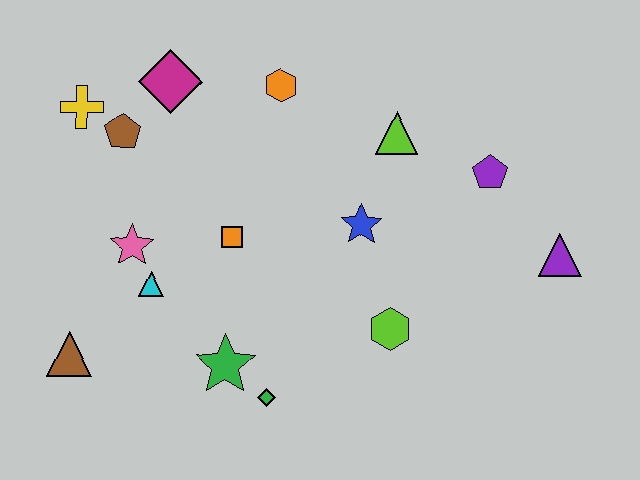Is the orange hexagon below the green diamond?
No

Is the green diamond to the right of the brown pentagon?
Yes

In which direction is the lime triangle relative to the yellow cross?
The lime triangle is to the right of the yellow cross.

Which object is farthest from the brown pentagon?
The purple triangle is farthest from the brown pentagon.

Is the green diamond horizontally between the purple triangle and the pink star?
Yes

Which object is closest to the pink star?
The cyan triangle is closest to the pink star.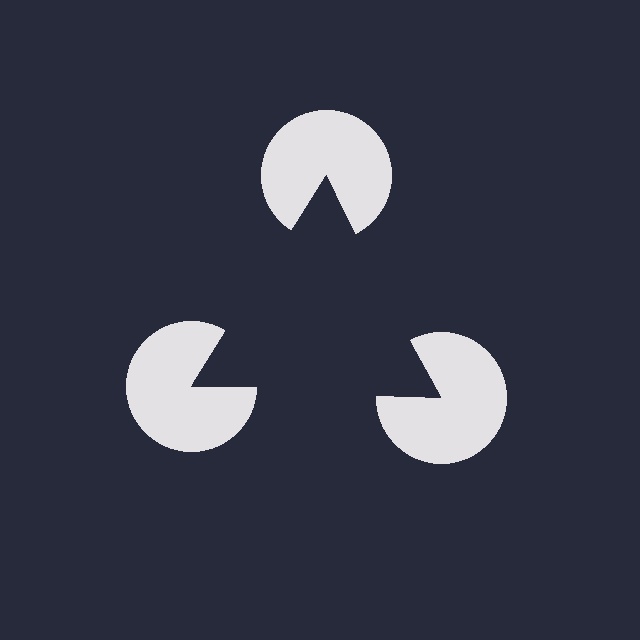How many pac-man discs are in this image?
There are 3 — one at each vertex of the illusory triangle.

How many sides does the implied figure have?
3 sides.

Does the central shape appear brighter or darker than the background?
It typically appears slightly darker than the background, even though no actual brightness change is drawn.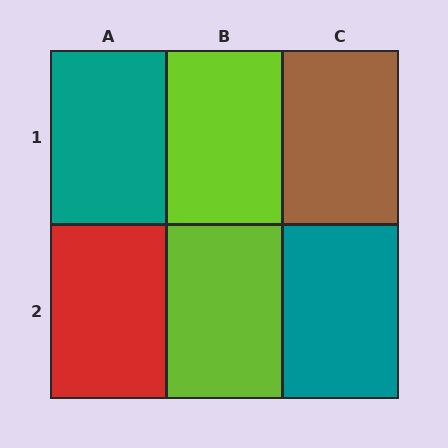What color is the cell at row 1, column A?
Teal.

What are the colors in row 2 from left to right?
Red, lime, teal.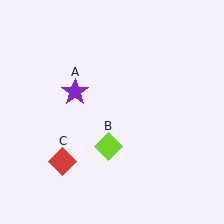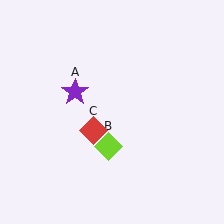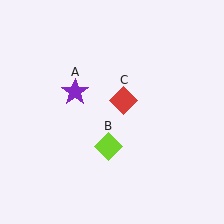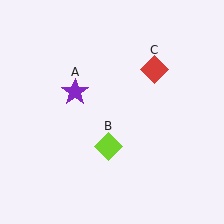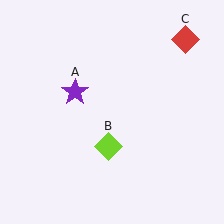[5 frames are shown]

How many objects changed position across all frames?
1 object changed position: red diamond (object C).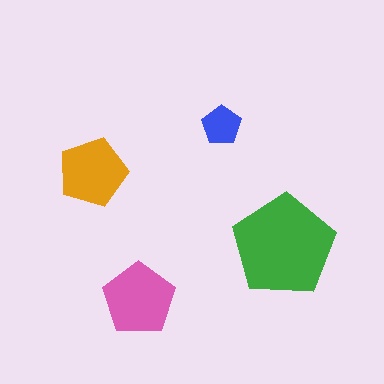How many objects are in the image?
There are 4 objects in the image.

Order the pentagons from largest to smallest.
the green one, the pink one, the orange one, the blue one.